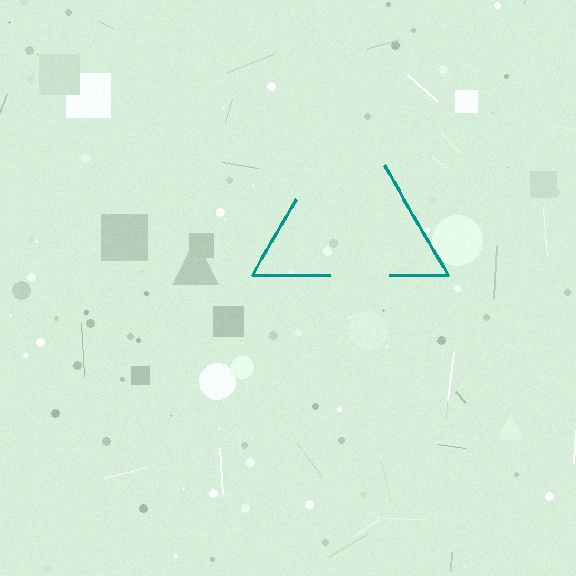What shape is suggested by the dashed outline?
The dashed outline suggests a triangle.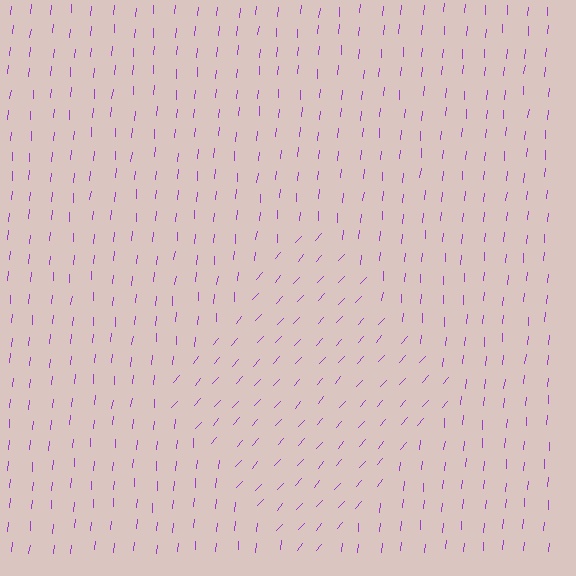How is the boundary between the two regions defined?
The boundary is defined purely by a change in line orientation (approximately 36 degrees difference). All lines are the same color and thickness.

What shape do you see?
I see a diamond.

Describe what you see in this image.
The image is filled with small purple line segments. A diamond region in the image has lines oriented differently from the surrounding lines, creating a visible texture boundary.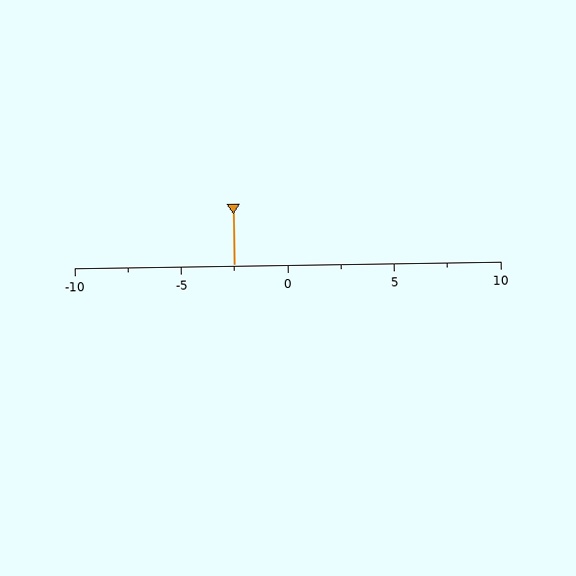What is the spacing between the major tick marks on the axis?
The major ticks are spaced 5 apart.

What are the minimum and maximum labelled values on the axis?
The axis runs from -10 to 10.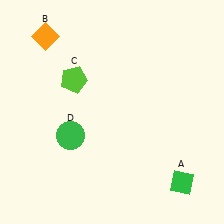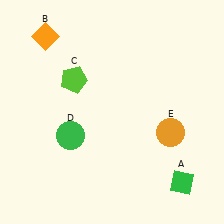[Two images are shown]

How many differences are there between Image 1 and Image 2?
There is 1 difference between the two images.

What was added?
An orange circle (E) was added in Image 2.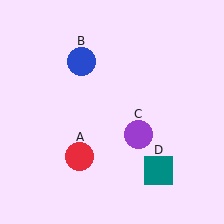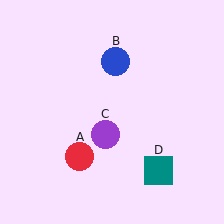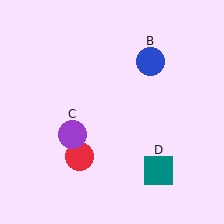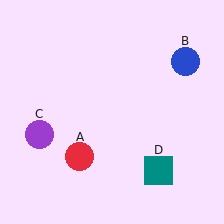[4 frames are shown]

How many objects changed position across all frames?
2 objects changed position: blue circle (object B), purple circle (object C).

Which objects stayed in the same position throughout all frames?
Red circle (object A) and teal square (object D) remained stationary.